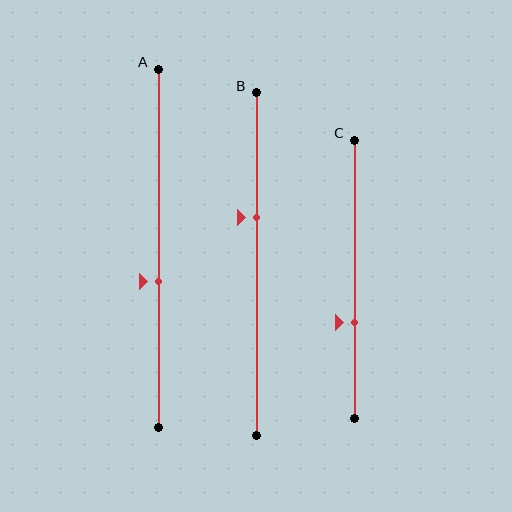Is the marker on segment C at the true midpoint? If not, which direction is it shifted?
No, the marker on segment C is shifted downward by about 15% of the segment length.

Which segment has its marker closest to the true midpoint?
Segment A has its marker closest to the true midpoint.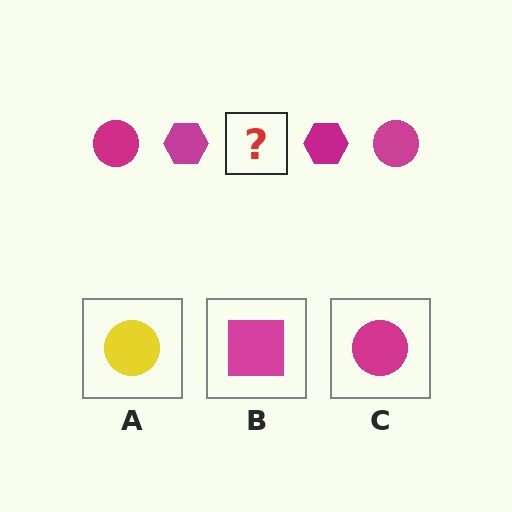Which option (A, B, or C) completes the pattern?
C.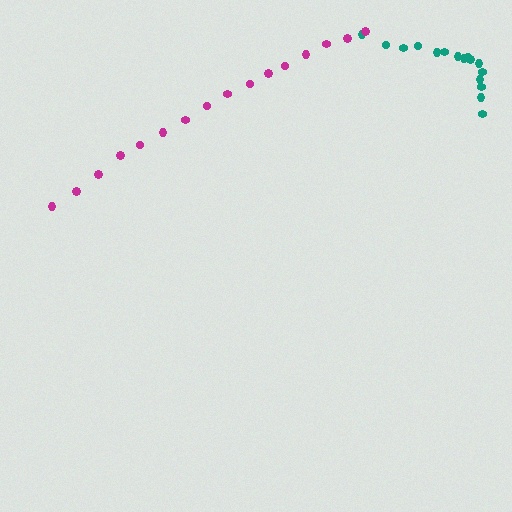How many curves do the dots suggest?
There are 2 distinct paths.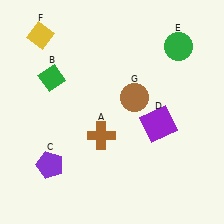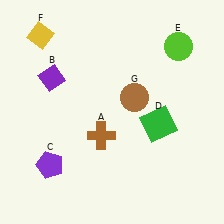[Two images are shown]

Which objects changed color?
B changed from green to purple. D changed from purple to green. E changed from green to lime.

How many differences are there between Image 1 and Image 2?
There are 3 differences between the two images.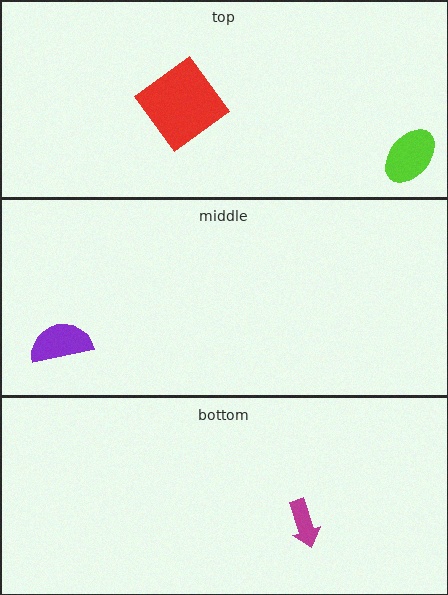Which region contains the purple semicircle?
The middle region.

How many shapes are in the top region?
2.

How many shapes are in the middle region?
1.